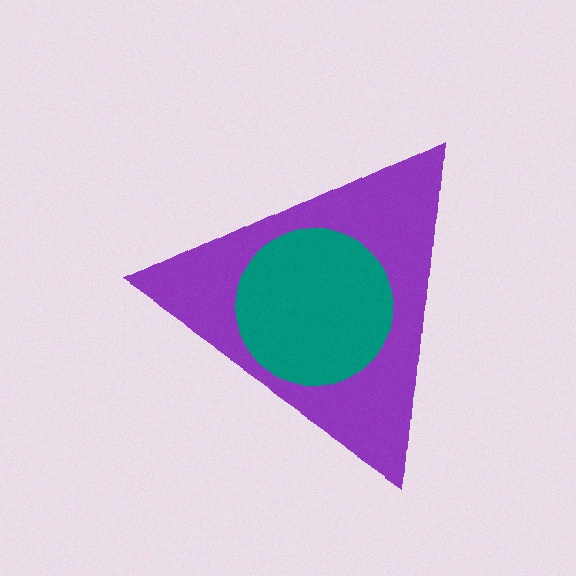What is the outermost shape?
The purple triangle.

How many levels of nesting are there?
2.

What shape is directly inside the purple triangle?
The teal circle.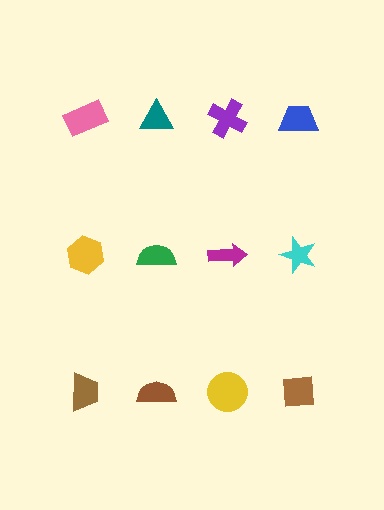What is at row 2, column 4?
A cyan star.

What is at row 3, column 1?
A brown trapezoid.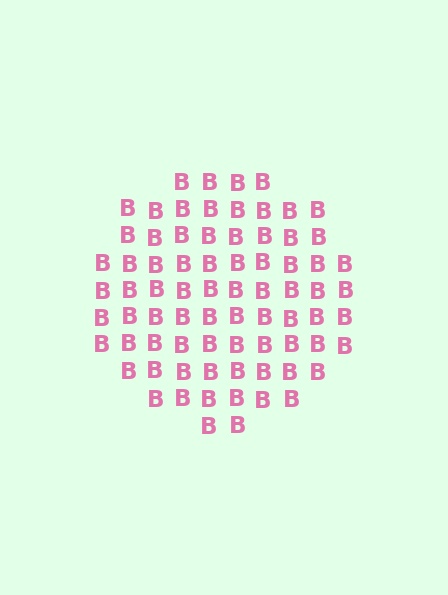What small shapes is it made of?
It is made of small letter B's.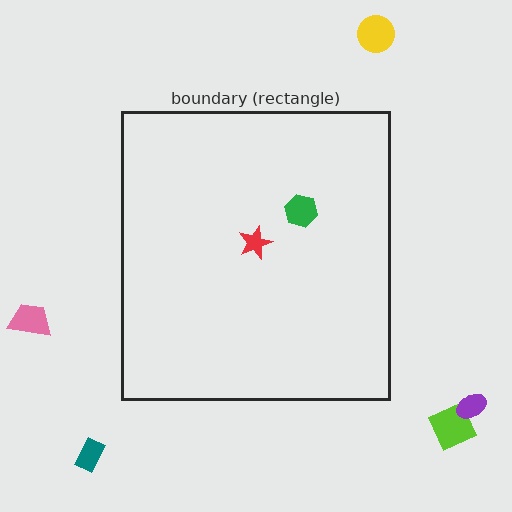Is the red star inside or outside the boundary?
Inside.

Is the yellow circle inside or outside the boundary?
Outside.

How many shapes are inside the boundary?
2 inside, 5 outside.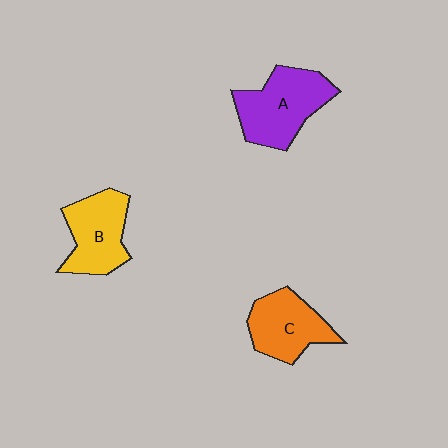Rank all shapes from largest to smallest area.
From largest to smallest: A (purple), B (yellow), C (orange).